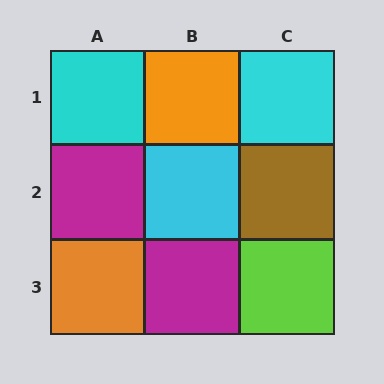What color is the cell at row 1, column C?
Cyan.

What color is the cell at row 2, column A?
Magenta.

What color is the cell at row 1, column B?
Orange.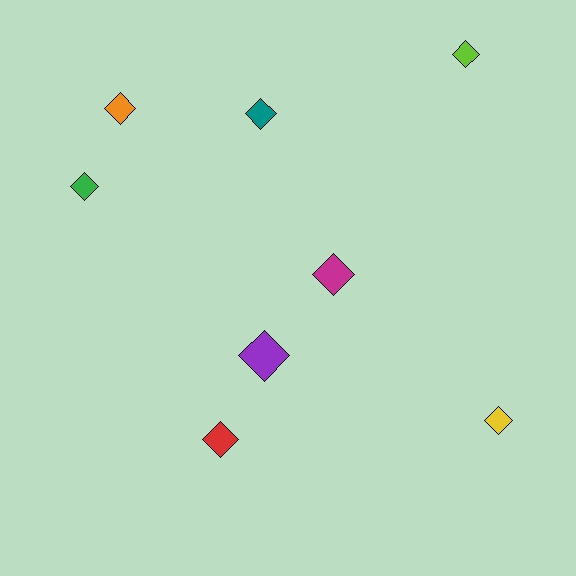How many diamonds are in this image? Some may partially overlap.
There are 8 diamonds.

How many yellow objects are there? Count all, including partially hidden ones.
There is 1 yellow object.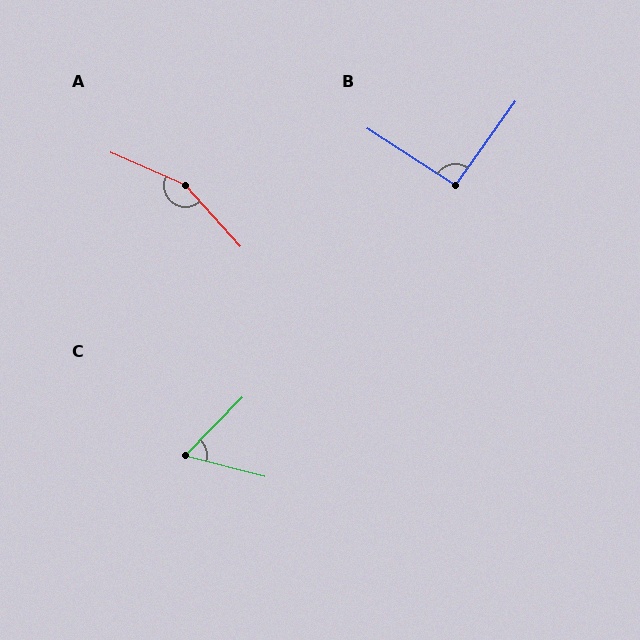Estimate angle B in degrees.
Approximately 92 degrees.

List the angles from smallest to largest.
C (60°), B (92°), A (156°).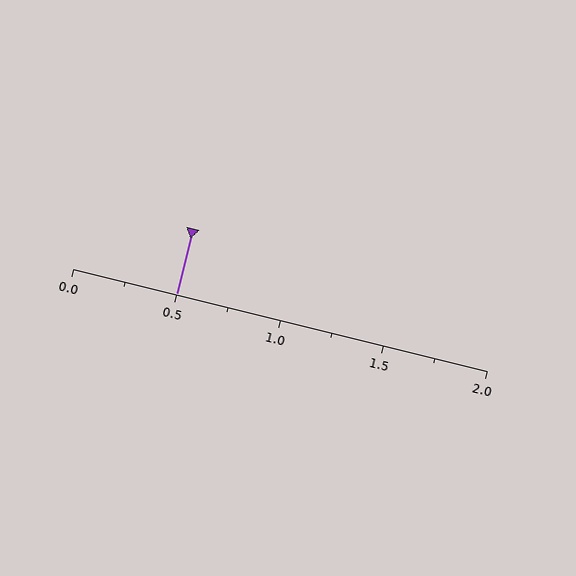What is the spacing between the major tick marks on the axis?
The major ticks are spaced 0.5 apart.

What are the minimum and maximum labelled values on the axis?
The axis runs from 0.0 to 2.0.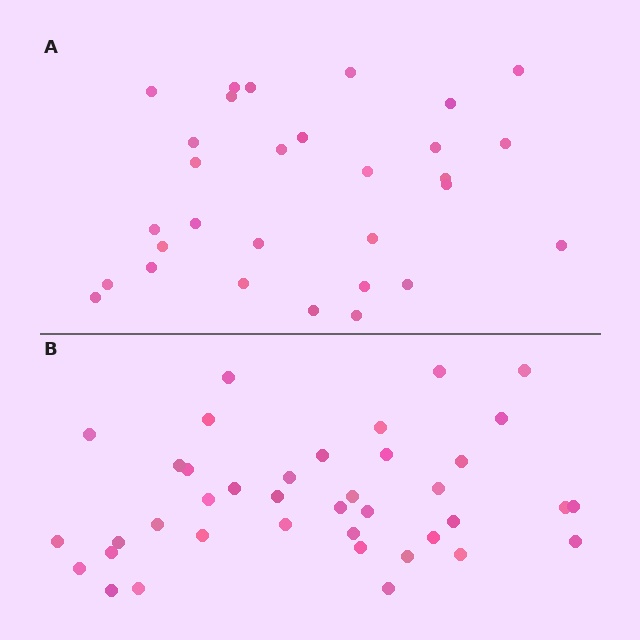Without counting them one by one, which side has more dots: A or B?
Region B (the bottom region) has more dots.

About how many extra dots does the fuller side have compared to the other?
Region B has roughly 8 or so more dots than region A.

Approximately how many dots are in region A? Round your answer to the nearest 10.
About 30 dots.